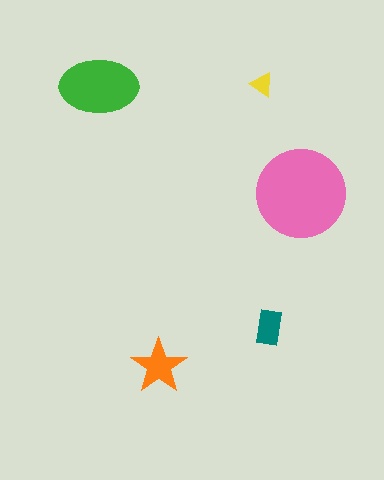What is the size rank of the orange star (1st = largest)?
3rd.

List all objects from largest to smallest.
The pink circle, the green ellipse, the orange star, the teal rectangle, the yellow triangle.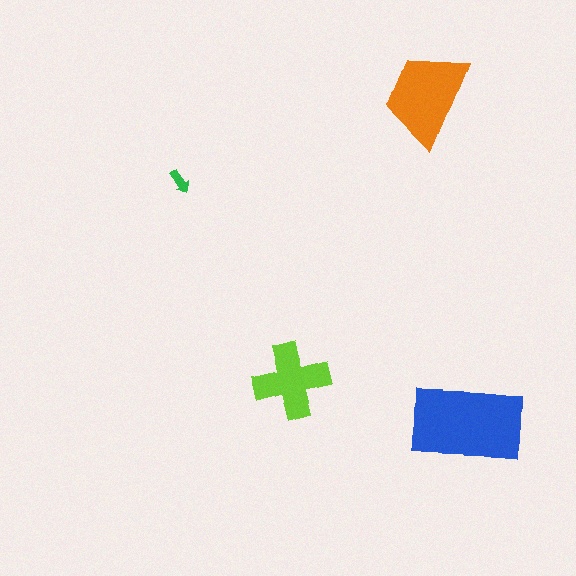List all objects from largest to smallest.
The blue rectangle, the orange trapezoid, the lime cross, the green arrow.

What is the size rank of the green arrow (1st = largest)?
4th.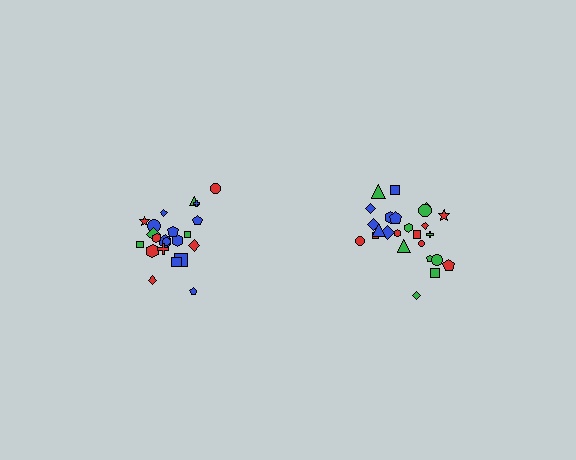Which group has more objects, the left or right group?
The right group.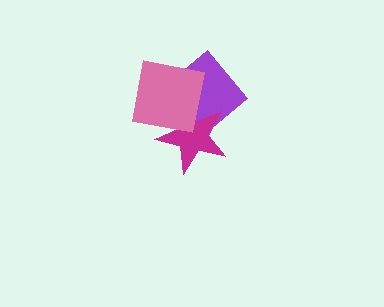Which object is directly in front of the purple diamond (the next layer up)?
The magenta star is directly in front of the purple diamond.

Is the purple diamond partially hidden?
Yes, it is partially covered by another shape.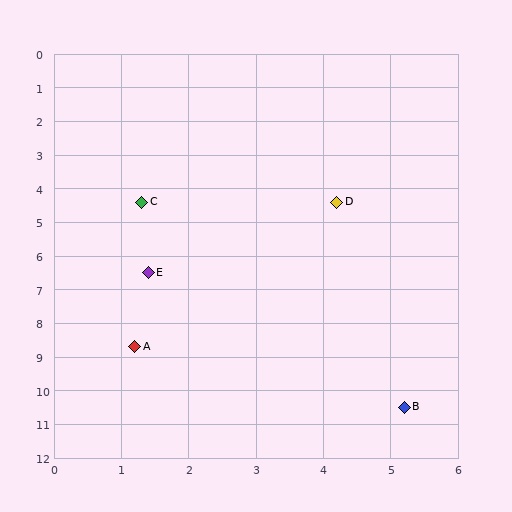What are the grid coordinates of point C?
Point C is at approximately (1.3, 4.4).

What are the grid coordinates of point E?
Point E is at approximately (1.4, 6.5).